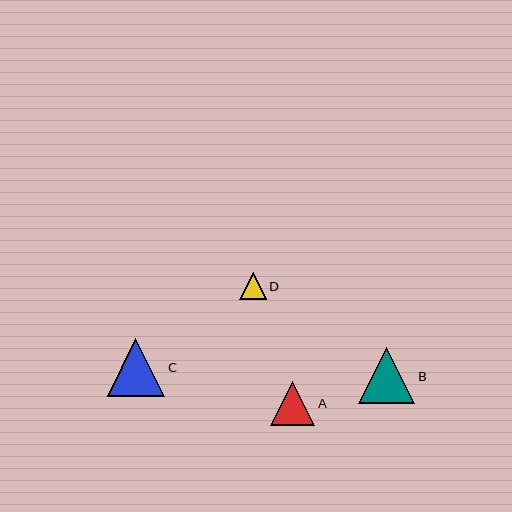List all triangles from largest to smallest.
From largest to smallest: C, B, A, D.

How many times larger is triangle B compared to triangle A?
Triangle B is approximately 1.3 times the size of triangle A.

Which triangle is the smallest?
Triangle D is the smallest with a size of approximately 27 pixels.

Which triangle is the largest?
Triangle C is the largest with a size of approximately 58 pixels.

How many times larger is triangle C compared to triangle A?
Triangle C is approximately 1.3 times the size of triangle A.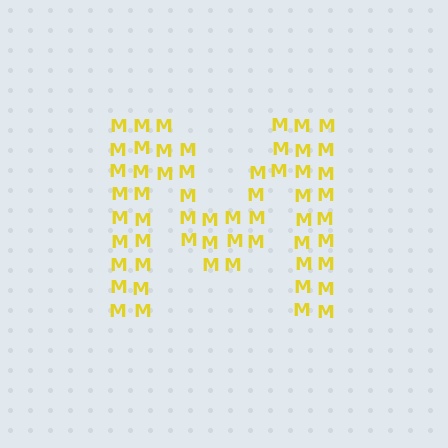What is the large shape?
The large shape is the letter M.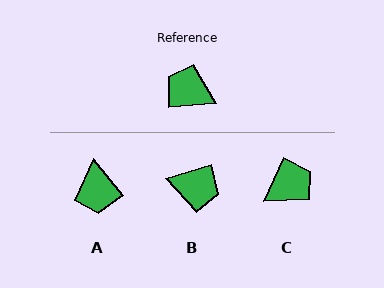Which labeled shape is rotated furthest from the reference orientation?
B, about 167 degrees away.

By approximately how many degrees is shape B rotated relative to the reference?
Approximately 167 degrees clockwise.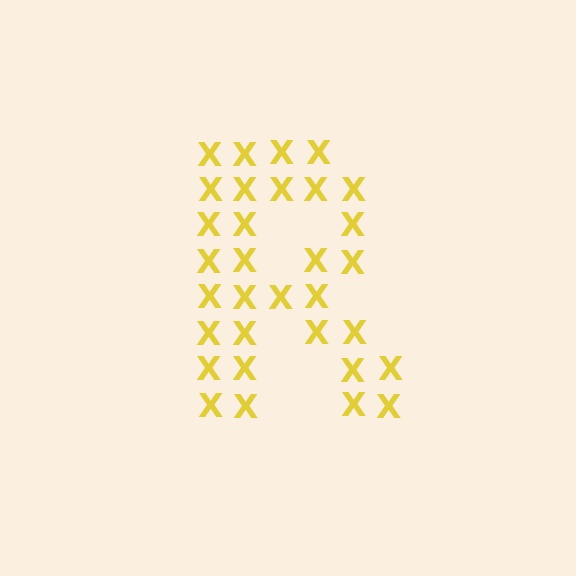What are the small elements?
The small elements are letter X's.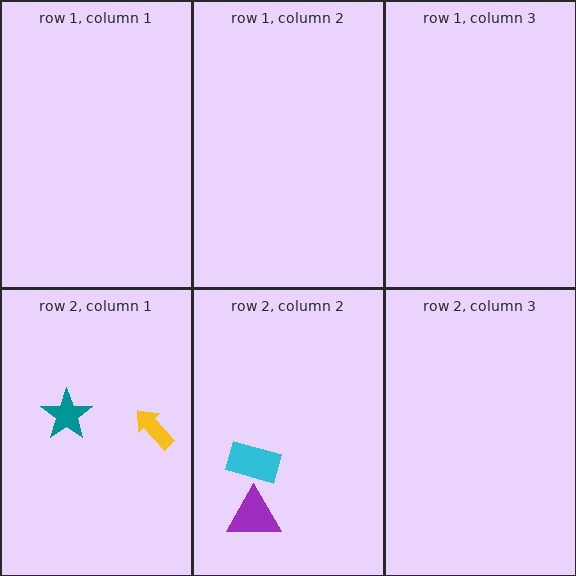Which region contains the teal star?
The row 2, column 1 region.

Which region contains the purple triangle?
The row 2, column 2 region.